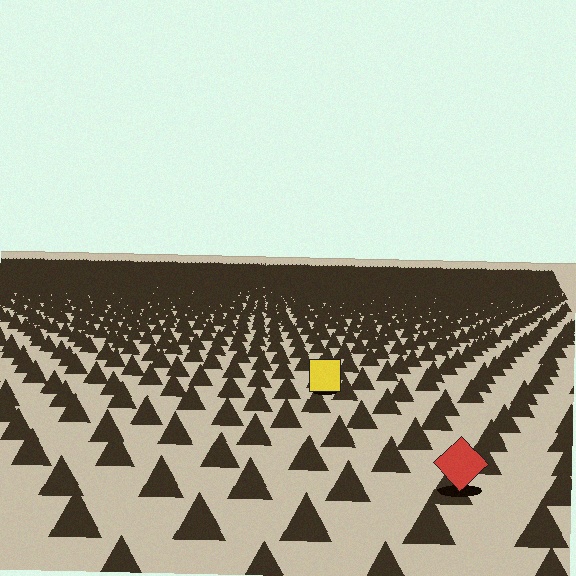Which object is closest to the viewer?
The red diamond is closest. The texture marks near it are larger and more spread out.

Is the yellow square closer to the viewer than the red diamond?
No. The red diamond is closer — you can tell from the texture gradient: the ground texture is coarser near it.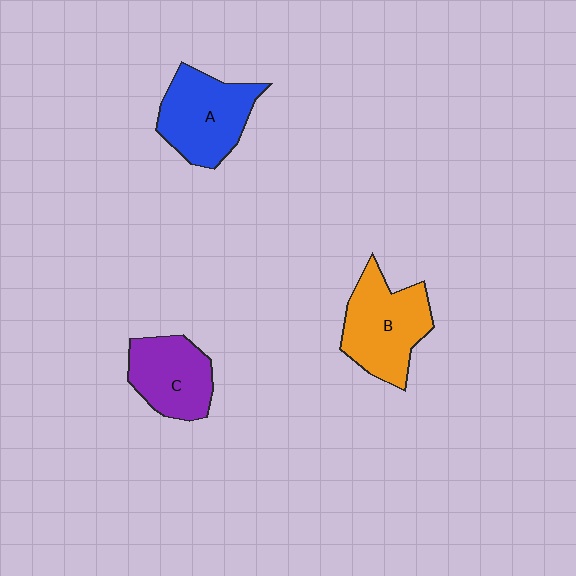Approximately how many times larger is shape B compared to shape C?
Approximately 1.2 times.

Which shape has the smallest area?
Shape C (purple).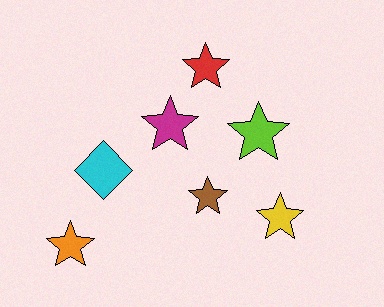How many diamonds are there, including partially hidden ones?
There is 1 diamond.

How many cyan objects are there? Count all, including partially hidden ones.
There is 1 cyan object.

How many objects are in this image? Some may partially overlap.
There are 7 objects.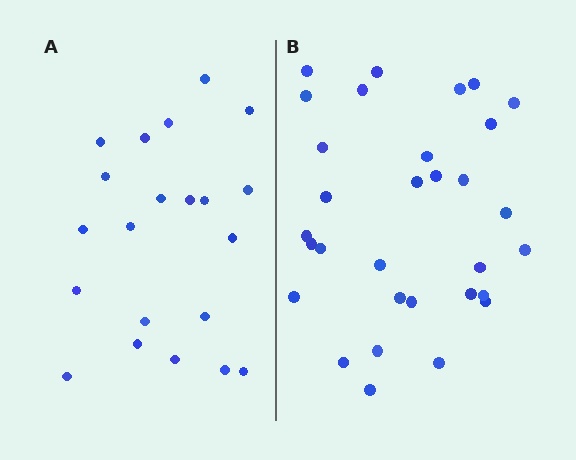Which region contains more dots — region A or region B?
Region B (the right region) has more dots.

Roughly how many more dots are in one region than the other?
Region B has roughly 10 or so more dots than region A.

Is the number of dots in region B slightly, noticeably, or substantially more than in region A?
Region B has substantially more. The ratio is roughly 1.5 to 1.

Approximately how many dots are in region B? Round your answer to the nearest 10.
About 30 dots. (The exact count is 31, which rounds to 30.)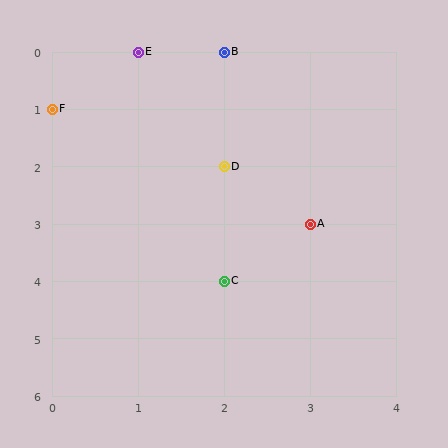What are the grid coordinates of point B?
Point B is at grid coordinates (2, 0).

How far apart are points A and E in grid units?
Points A and E are 2 columns and 3 rows apart (about 3.6 grid units diagonally).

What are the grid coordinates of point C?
Point C is at grid coordinates (2, 4).